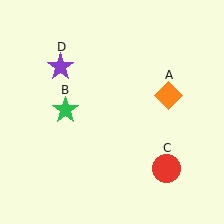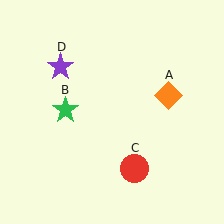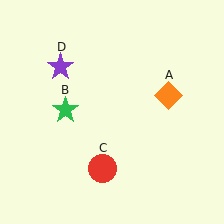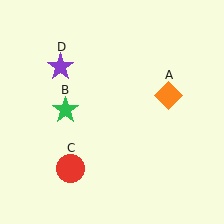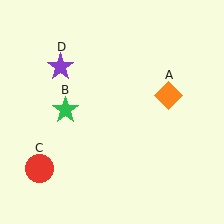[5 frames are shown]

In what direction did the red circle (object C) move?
The red circle (object C) moved left.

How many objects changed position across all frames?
1 object changed position: red circle (object C).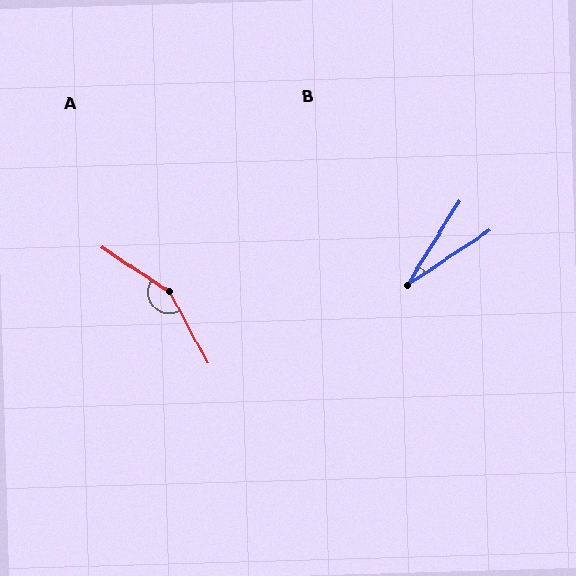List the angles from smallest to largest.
B (24°), A (152°).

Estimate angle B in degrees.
Approximately 24 degrees.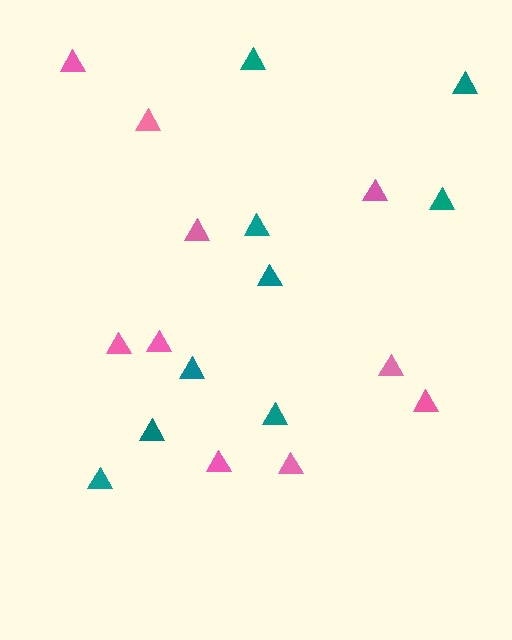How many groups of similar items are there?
There are 2 groups: one group of teal triangles (9) and one group of pink triangles (10).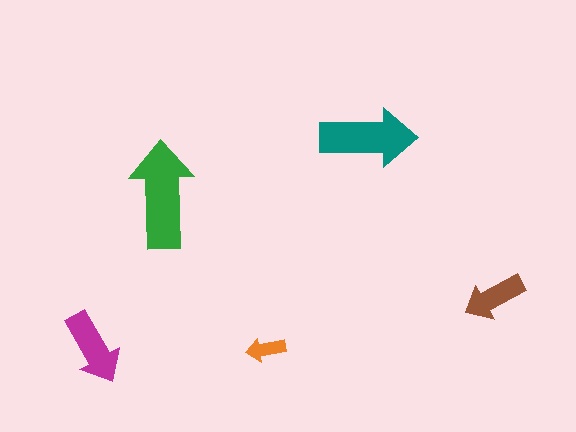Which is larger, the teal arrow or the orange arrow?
The teal one.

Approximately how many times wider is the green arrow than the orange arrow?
About 2.5 times wider.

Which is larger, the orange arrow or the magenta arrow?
The magenta one.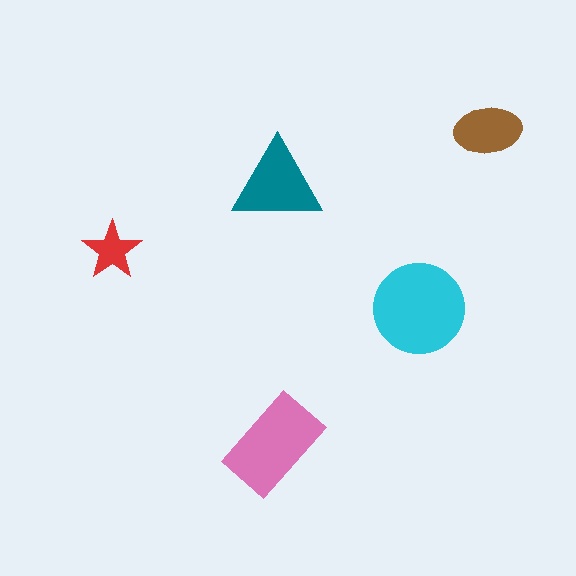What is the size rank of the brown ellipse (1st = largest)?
4th.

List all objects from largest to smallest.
The cyan circle, the pink rectangle, the teal triangle, the brown ellipse, the red star.